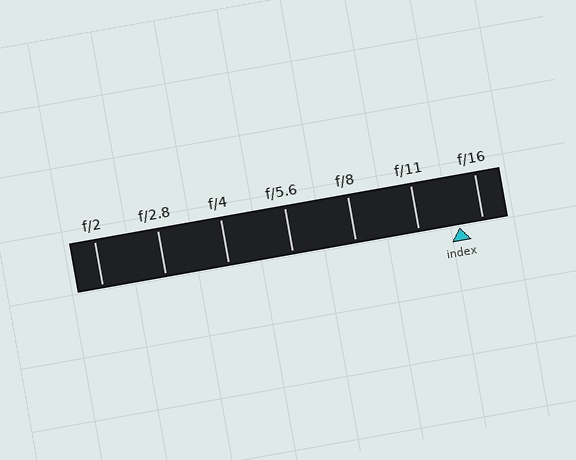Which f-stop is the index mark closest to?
The index mark is closest to f/16.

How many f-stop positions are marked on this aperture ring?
There are 7 f-stop positions marked.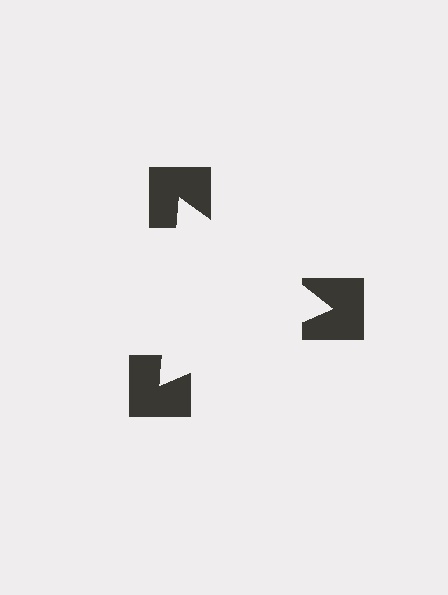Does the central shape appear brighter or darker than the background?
It typically appears slightly brighter than the background, even though no actual brightness change is drawn.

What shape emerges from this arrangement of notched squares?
An illusory triangle — its edges are inferred from the aligned wedge cuts in the notched squares, not physically drawn.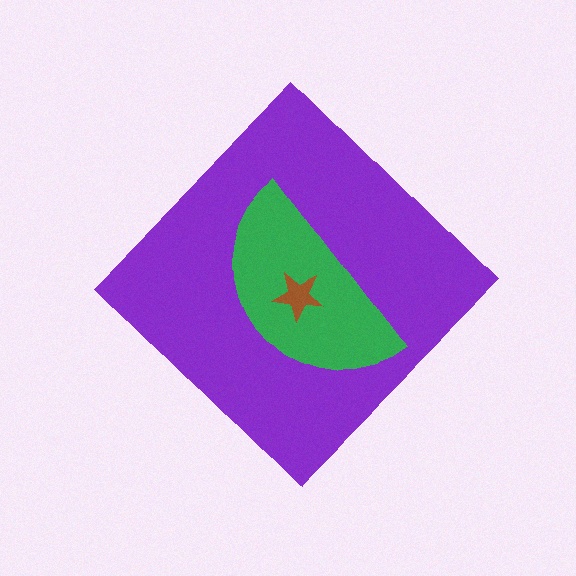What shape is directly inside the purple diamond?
The green semicircle.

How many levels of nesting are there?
3.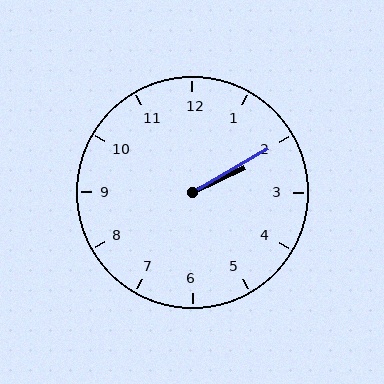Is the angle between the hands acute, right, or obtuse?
It is acute.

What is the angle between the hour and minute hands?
Approximately 5 degrees.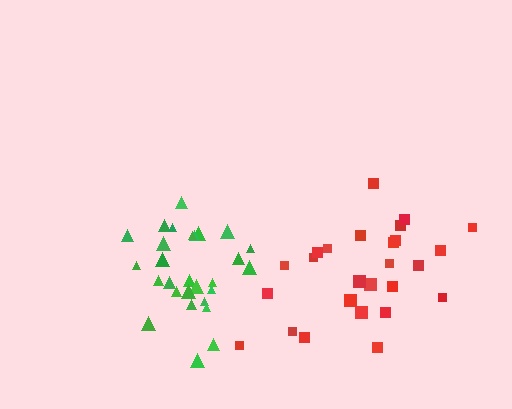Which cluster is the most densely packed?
Green.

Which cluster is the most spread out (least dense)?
Red.